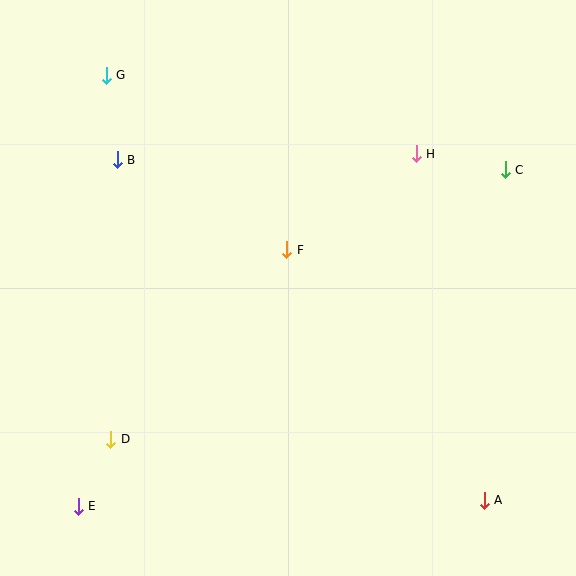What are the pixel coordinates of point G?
Point G is at (106, 75).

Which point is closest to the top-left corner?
Point G is closest to the top-left corner.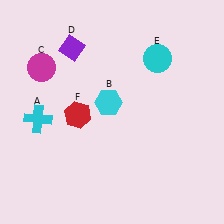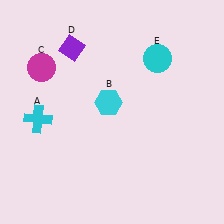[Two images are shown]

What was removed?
The red hexagon (F) was removed in Image 2.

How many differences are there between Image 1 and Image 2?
There is 1 difference between the two images.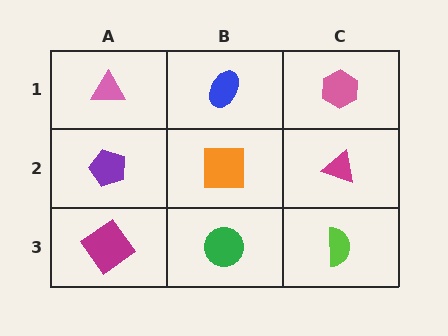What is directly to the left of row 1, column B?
A pink triangle.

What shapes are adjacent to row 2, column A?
A pink triangle (row 1, column A), a magenta diamond (row 3, column A), an orange square (row 2, column B).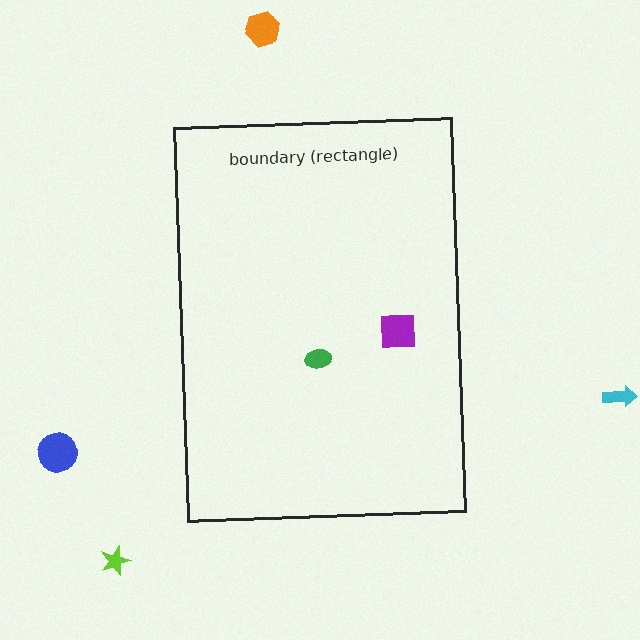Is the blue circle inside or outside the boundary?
Outside.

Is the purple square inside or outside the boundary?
Inside.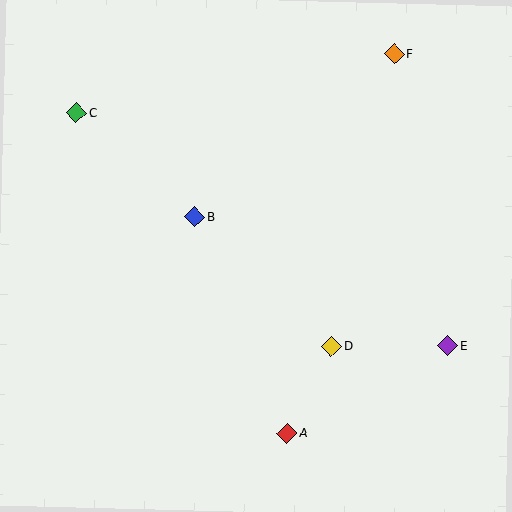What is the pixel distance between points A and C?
The distance between A and C is 383 pixels.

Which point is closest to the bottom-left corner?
Point A is closest to the bottom-left corner.